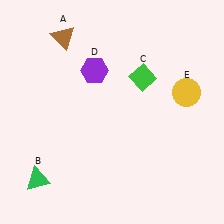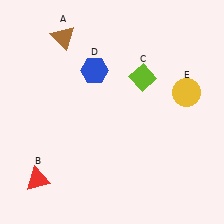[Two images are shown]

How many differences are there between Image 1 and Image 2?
There are 3 differences between the two images.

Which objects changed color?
B changed from green to red. C changed from green to lime. D changed from purple to blue.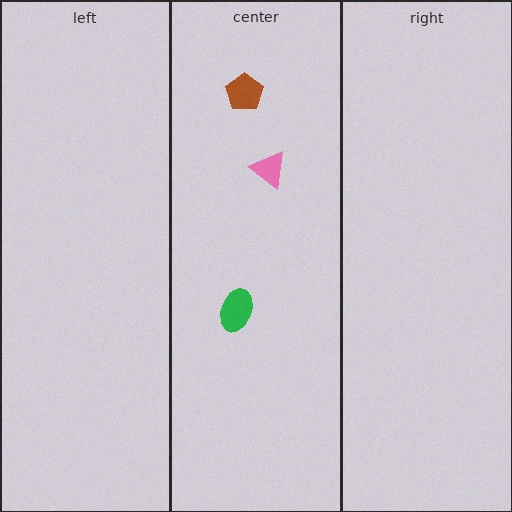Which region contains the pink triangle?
The center region.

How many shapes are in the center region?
3.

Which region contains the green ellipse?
The center region.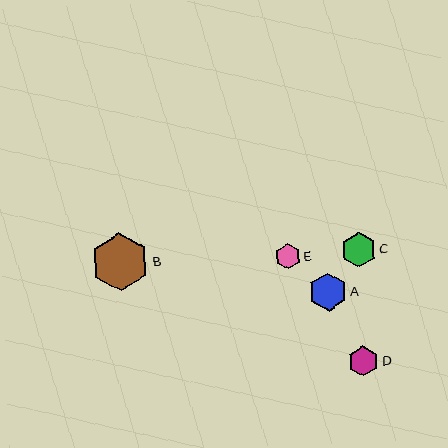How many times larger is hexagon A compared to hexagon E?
Hexagon A is approximately 1.5 times the size of hexagon E.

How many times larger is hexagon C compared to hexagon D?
Hexagon C is approximately 1.2 times the size of hexagon D.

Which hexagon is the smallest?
Hexagon E is the smallest with a size of approximately 25 pixels.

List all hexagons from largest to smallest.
From largest to smallest: B, A, C, D, E.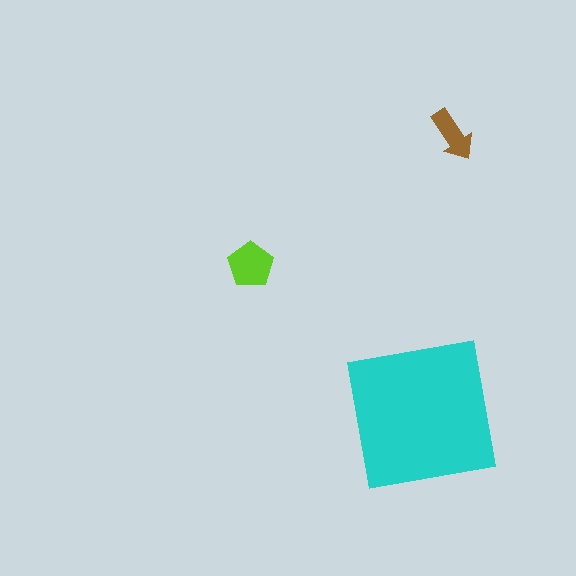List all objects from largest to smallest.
The cyan square, the lime pentagon, the brown arrow.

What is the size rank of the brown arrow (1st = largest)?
3rd.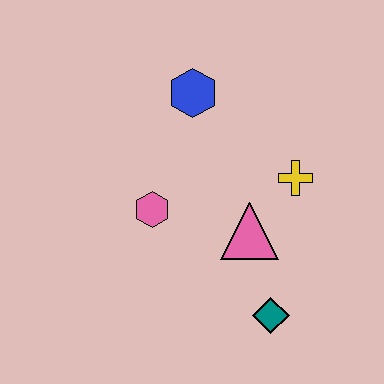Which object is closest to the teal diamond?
The pink triangle is closest to the teal diamond.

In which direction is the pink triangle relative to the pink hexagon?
The pink triangle is to the right of the pink hexagon.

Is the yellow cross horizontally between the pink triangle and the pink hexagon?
No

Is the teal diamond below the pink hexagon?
Yes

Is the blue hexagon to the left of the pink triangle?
Yes